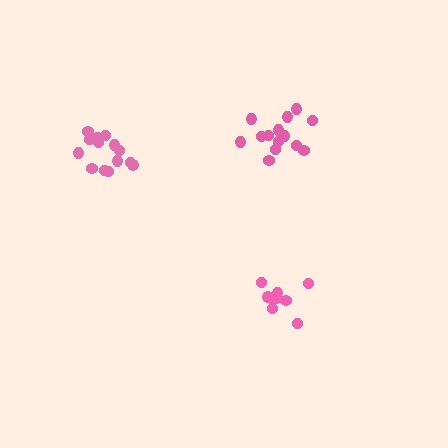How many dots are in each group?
Group 1: 14 dots, Group 2: 14 dots, Group 3: 9 dots (37 total).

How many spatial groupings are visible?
There are 3 spatial groupings.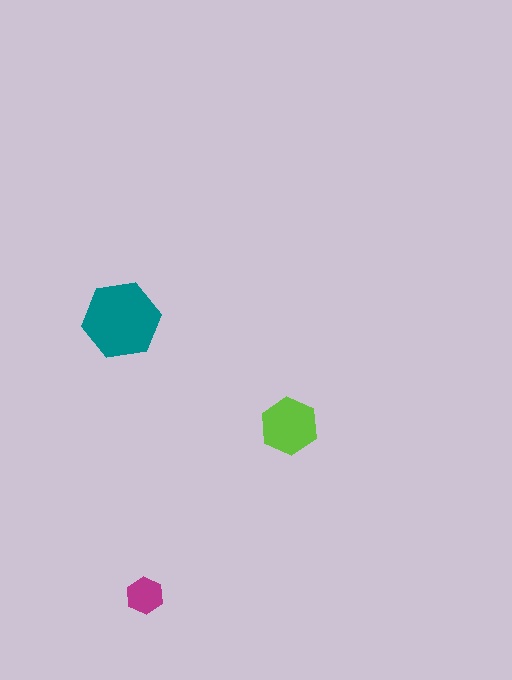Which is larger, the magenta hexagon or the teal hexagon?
The teal one.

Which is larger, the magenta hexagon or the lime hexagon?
The lime one.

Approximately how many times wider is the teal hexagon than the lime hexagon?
About 1.5 times wider.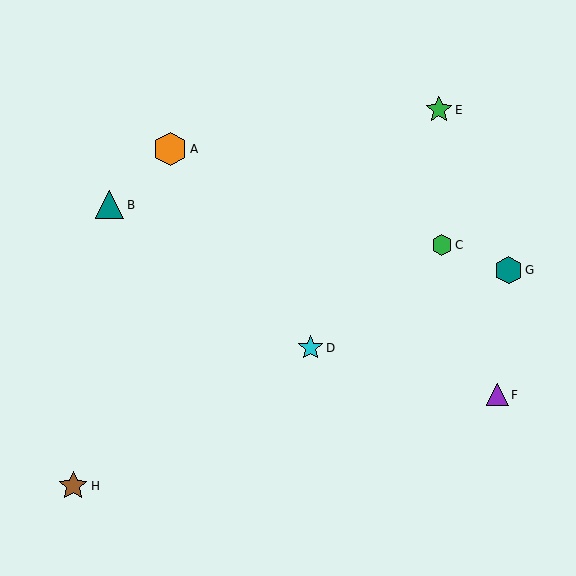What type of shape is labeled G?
Shape G is a teal hexagon.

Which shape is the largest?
The orange hexagon (labeled A) is the largest.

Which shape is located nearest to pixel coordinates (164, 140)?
The orange hexagon (labeled A) at (170, 149) is nearest to that location.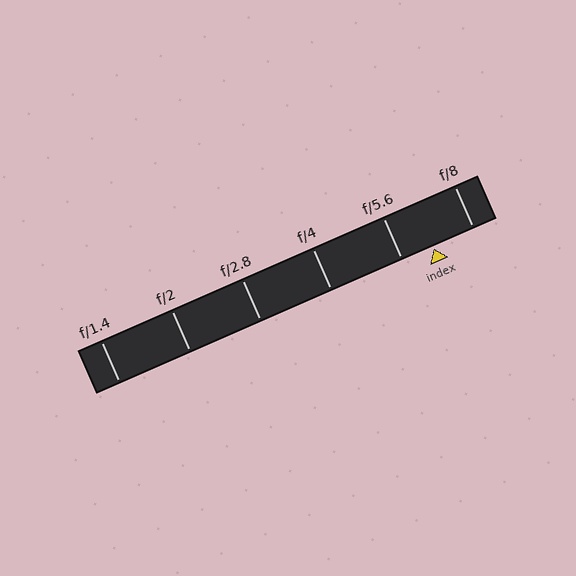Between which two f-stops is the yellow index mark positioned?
The index mark is between f/5.6 and f/8.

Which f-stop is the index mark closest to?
The index mark is closest to f/5.6.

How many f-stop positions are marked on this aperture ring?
There are 6 f-stop positions marked.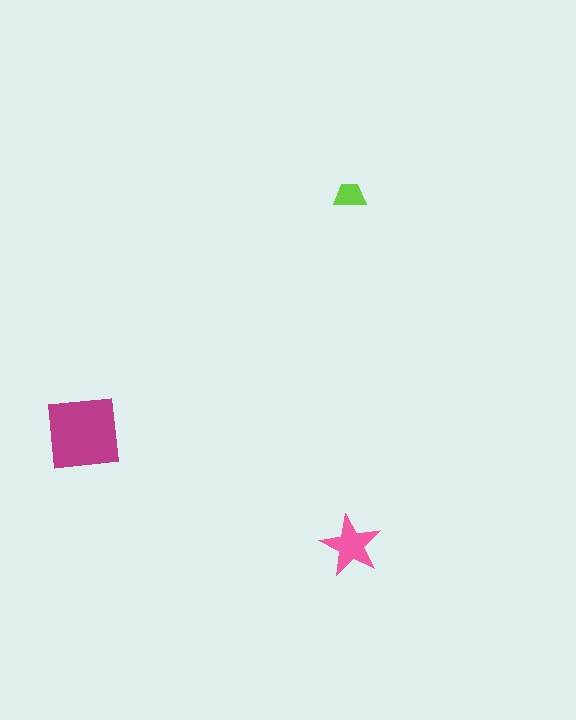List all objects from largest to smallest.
The magenta square, the pink star, the lime trapezoid.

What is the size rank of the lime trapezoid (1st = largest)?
3rd.